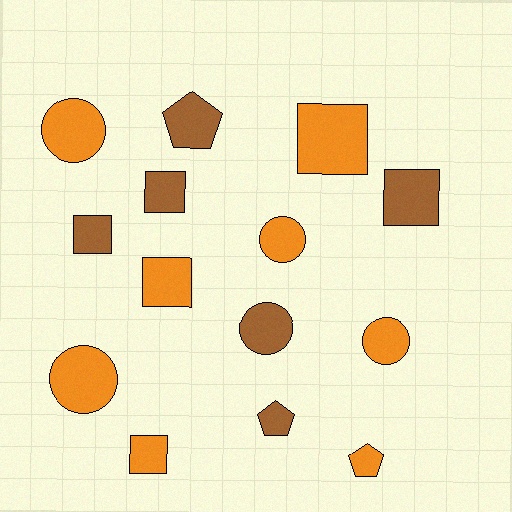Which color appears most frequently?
Orange, with 8 objects.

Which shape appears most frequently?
Square, with 6 objects.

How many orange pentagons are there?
There is 1 orange pentagon.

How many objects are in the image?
There are 14 objects.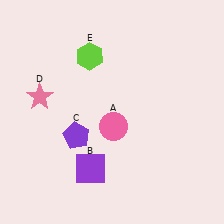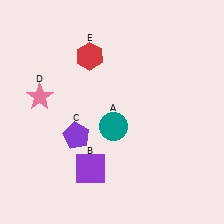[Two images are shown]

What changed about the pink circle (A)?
In Image 1, A is pink. In Image 2, it changed to teal.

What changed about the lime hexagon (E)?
In Image 1, E is lime. In Image 2, it changed to red.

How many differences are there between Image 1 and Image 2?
There are 2 differences between the two images.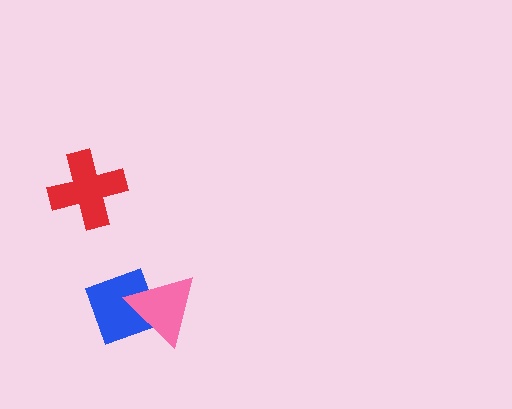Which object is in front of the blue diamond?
The pink triangle is in front of the blue diamond.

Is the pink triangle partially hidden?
No, no other shape covers it.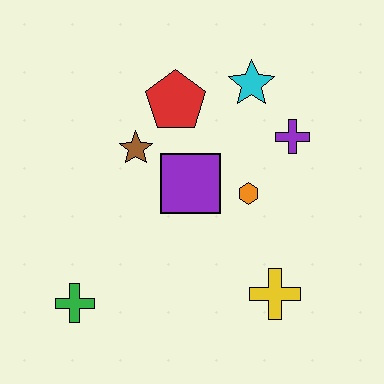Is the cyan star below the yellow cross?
No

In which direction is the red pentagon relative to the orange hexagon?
The red pentagon is above the orange hexagon.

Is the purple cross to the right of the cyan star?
Yes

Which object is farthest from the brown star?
The yellow cross is farthest from the brown star.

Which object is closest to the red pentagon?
The brown star is closest to the red pentagon.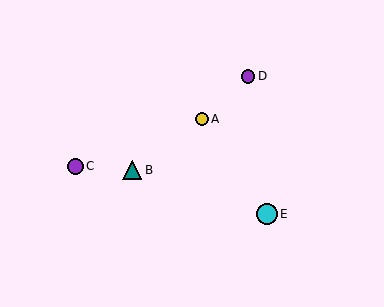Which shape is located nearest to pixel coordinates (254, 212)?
The cyan circle (labeled E) at (267, 214) is nearest to that location.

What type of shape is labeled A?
Shape A is a yellow circle.